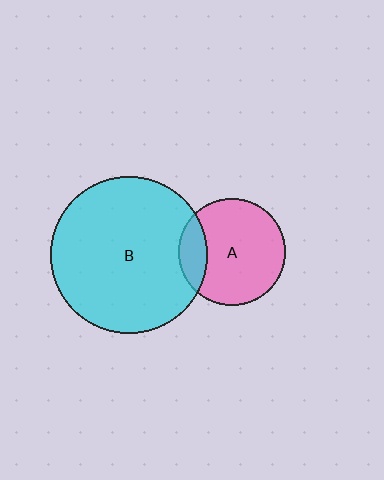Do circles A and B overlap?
Yes.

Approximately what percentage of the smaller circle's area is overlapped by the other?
Approximately 20%.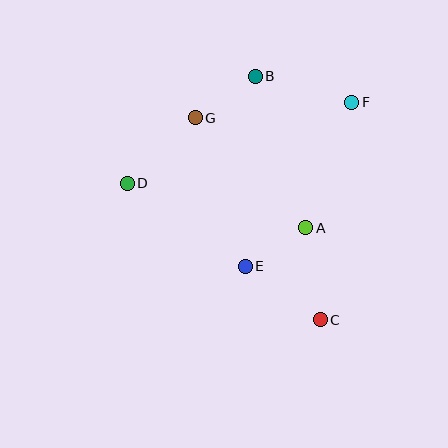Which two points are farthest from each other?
Points B and C are farthest from each other.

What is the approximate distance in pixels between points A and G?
The distance between A and G is approximately 156 pixels.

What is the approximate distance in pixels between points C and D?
The distance between C and D is approximately 236 pixels.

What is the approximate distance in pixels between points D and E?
The distance between D and E is approximately 145 pixels.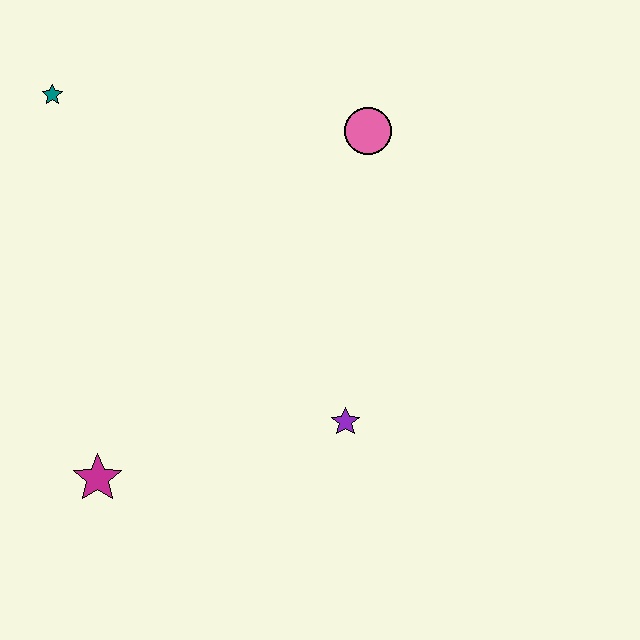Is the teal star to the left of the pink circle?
Yes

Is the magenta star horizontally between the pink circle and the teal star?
Yes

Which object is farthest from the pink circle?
The magenta star is farthest from the pink circle.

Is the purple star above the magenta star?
Yes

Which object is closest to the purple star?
The magenta star is closest to the purple star.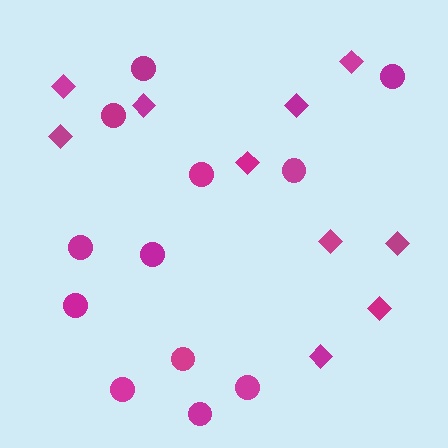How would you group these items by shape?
There are 2 groups: one group of diamonds (10) and one group of circles (12).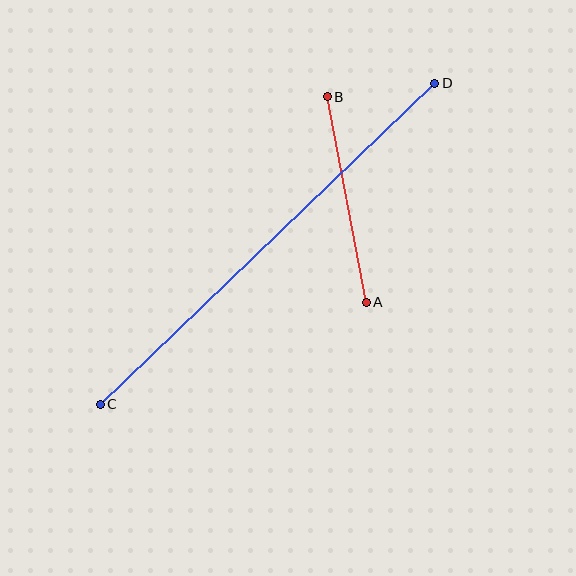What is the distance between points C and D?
The distance is approximately 464 pixels.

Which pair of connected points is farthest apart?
Points C and D are farthest apart.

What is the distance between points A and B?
The distance is approximately 209 pixels.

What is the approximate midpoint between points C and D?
The midpoint is at approximately (267, 244) pixels.